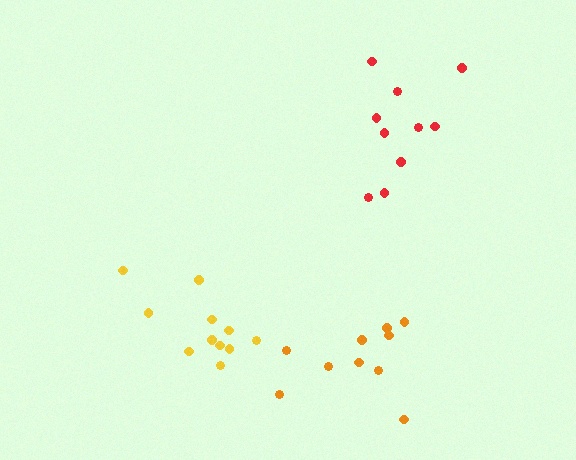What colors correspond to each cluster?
The clusters are colored: red, orange, yellow.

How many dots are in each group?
Group 1: 10 dots, Group 2: 10 dots, Group 3: 11 dots (31 total).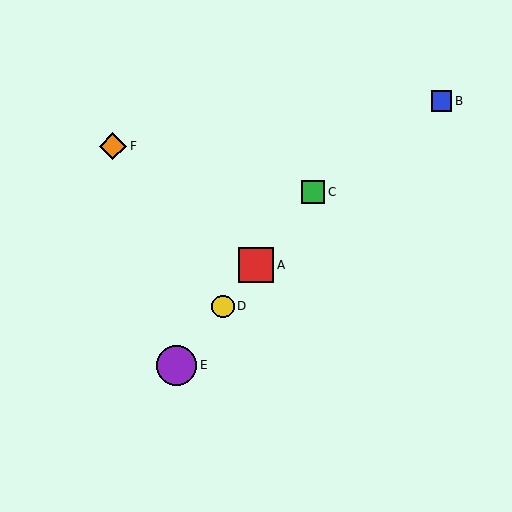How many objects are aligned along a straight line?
4 objects (A, C, D, E) are aligned along a straight line.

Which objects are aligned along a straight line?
Objects A, C, D, E are aligned along a straight line.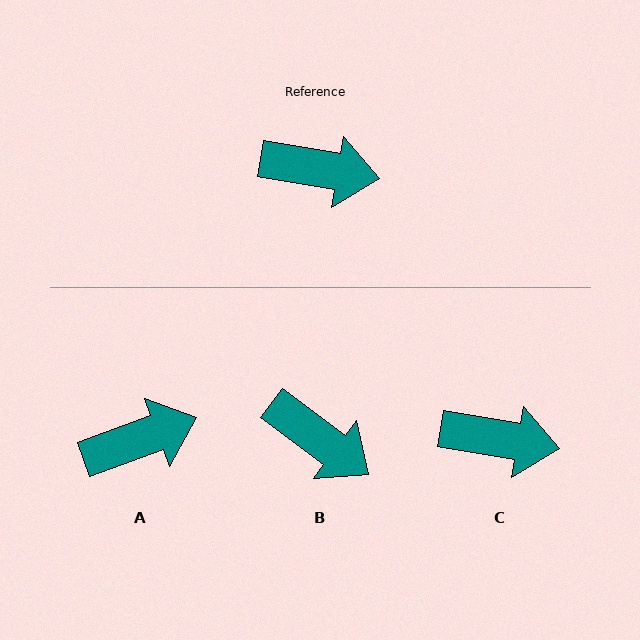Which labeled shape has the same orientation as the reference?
C.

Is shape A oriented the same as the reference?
No, it is off by about 30 degrees.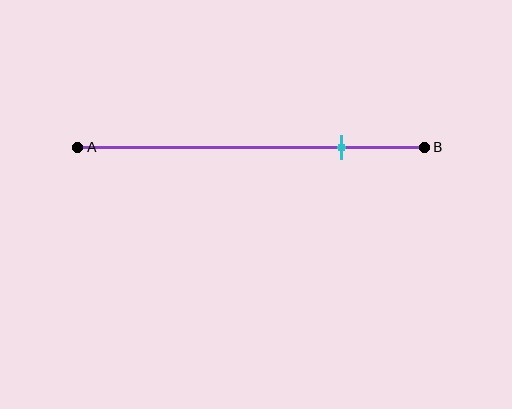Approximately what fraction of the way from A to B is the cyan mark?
The cyan mark is approximately 75% of the way from A to B.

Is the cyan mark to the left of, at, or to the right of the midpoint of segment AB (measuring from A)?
The cyan mark is to the right of the midpoint of segment AB.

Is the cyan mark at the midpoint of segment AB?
No, the mark is at about 75% from A, not at the 50% midpoint.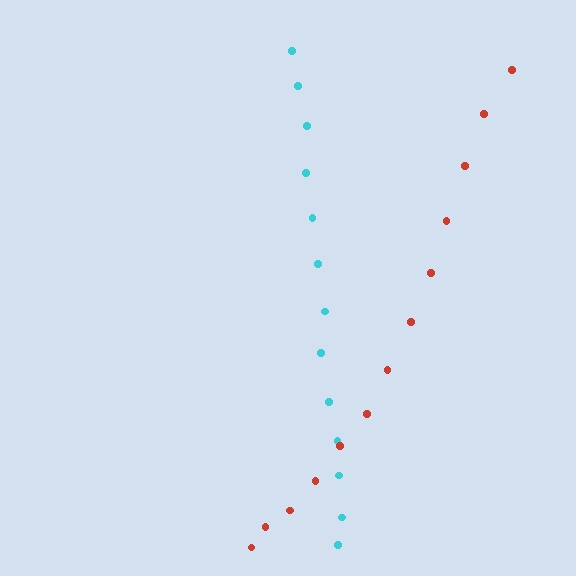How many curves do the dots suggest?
There are 2 distinct paths.